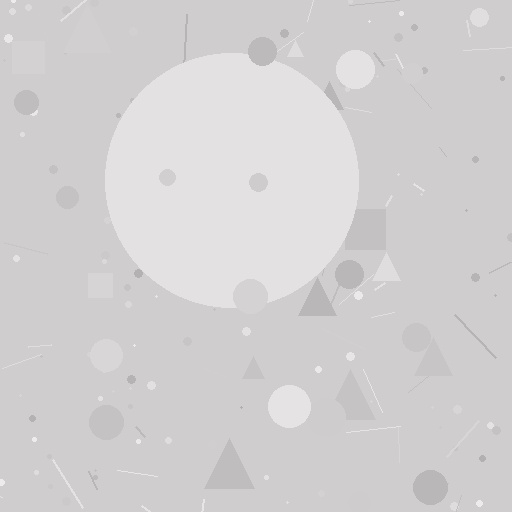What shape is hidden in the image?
A circle is hidden in the image.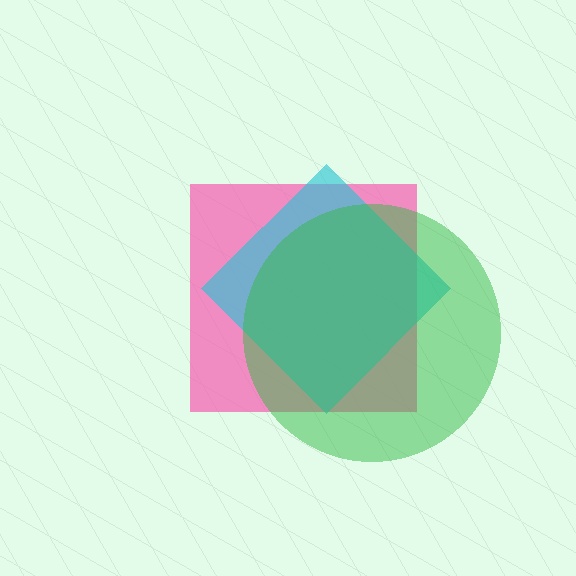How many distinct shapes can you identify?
There are 3 distinct shapes: a pink square, a cyan diamond, a green circle.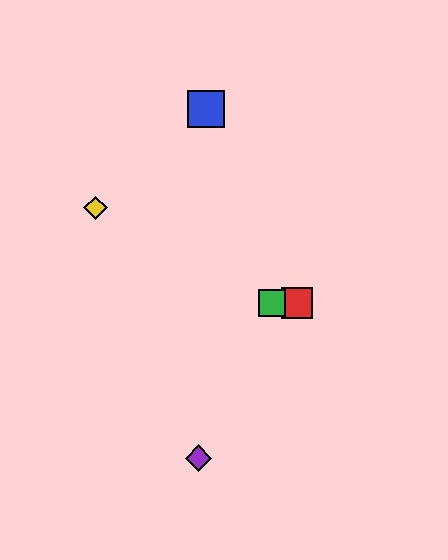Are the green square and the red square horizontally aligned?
Yes, both are at y≈303.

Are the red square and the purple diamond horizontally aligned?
No, the red square is at y≈303 and the purple diamond is at y≈458.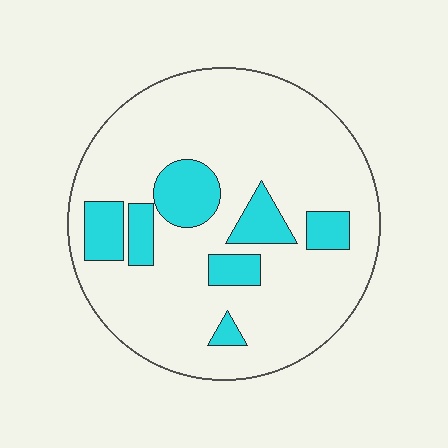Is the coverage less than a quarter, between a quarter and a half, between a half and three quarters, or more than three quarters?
Less than a quarter.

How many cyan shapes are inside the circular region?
7.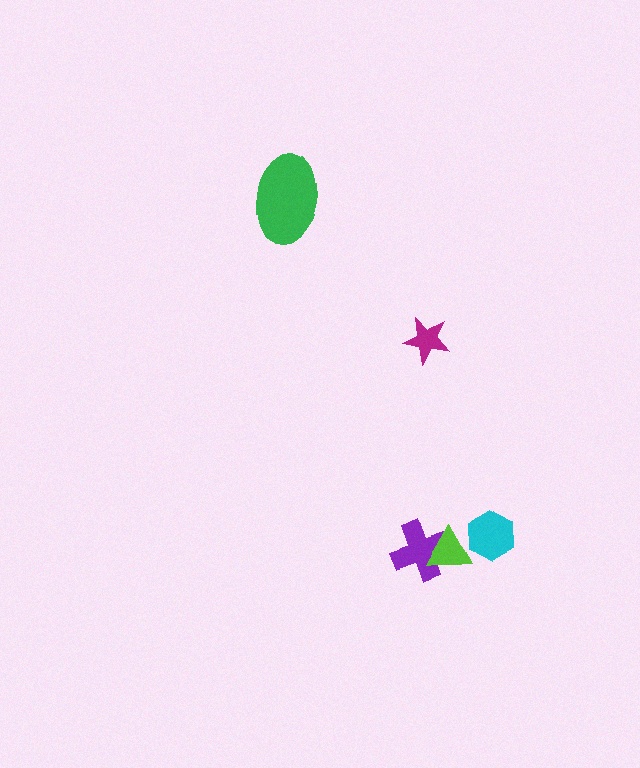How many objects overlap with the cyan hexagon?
1 object overlaps with the cyan hexagon.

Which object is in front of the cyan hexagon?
The lime triangle is in front of the cyan hexagon.